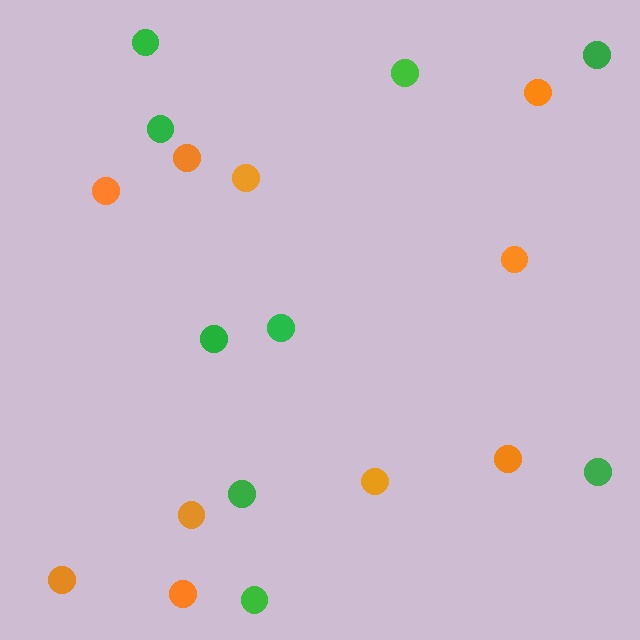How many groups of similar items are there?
There are 2 groups: one group of green circles (9) and one group of orange circles (10).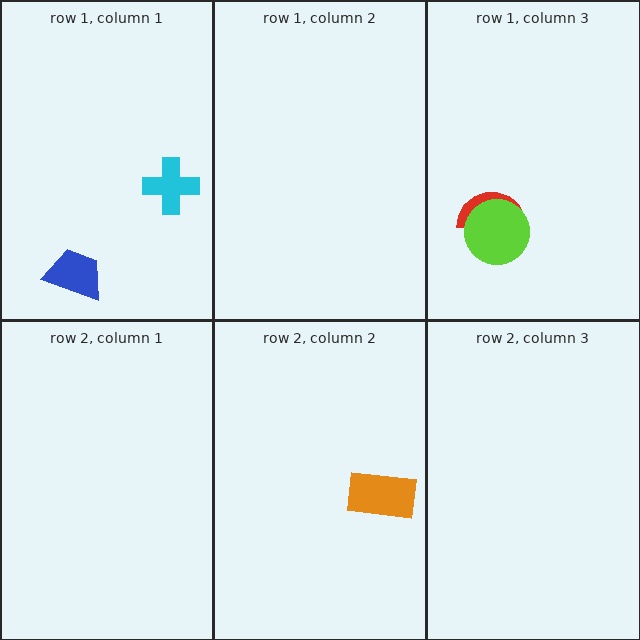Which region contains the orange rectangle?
The row 2, column 2 region.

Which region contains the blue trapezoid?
The row 1, column 1 region.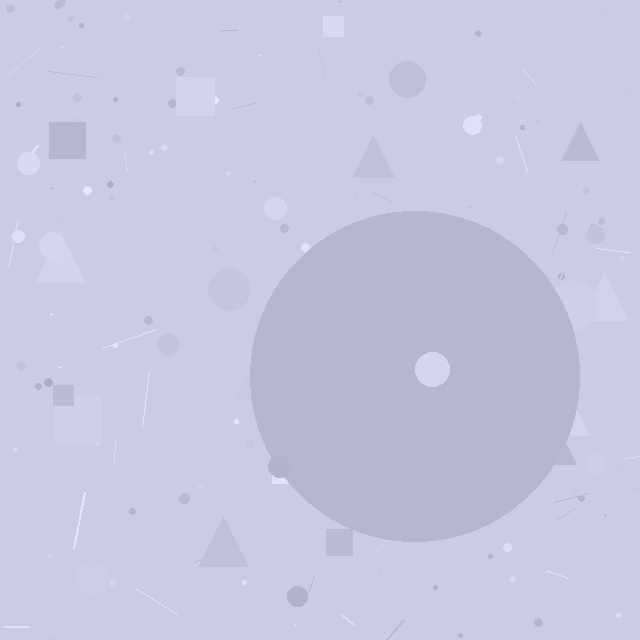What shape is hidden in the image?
A circle is hidden in the image.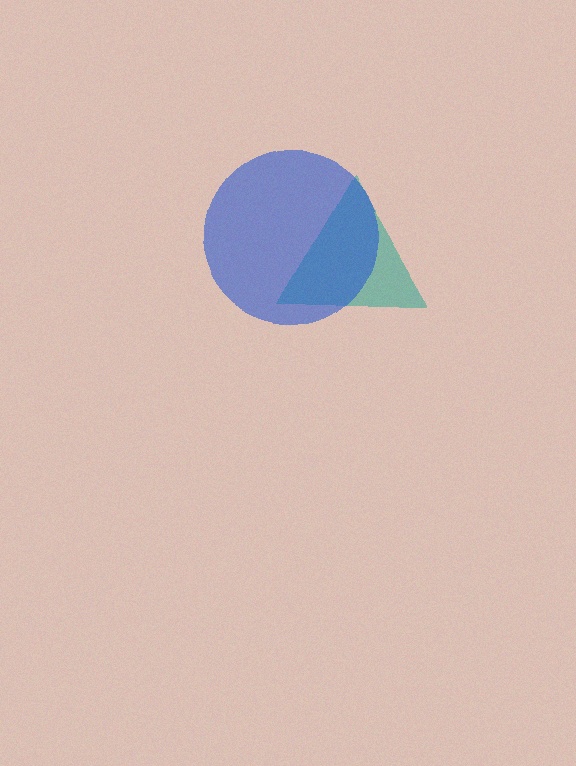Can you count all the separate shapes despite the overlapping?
Yes, there are 2 separate shapes.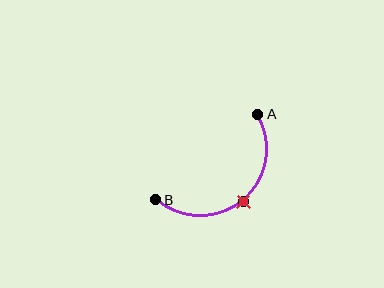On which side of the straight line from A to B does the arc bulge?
The arc bulges below and to the right of the straight line connecting A and B.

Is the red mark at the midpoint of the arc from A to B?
Yes. The red mark lies on the arc at equal arc-length from both A and B — it is the arc midpoint.